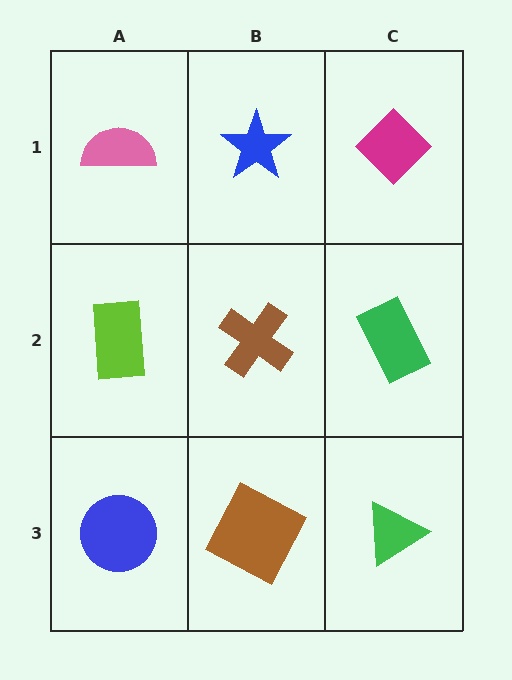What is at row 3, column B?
A brown square.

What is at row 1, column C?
A magenta diamond.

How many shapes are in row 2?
3 shapes.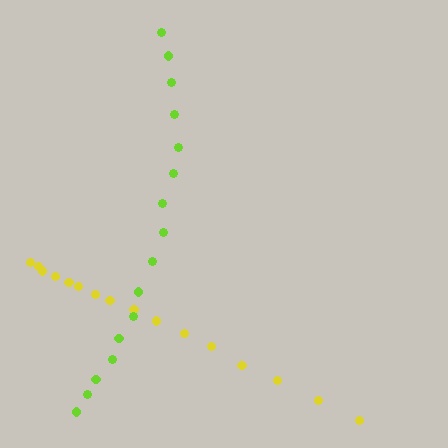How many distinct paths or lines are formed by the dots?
There are 2 distinct paths.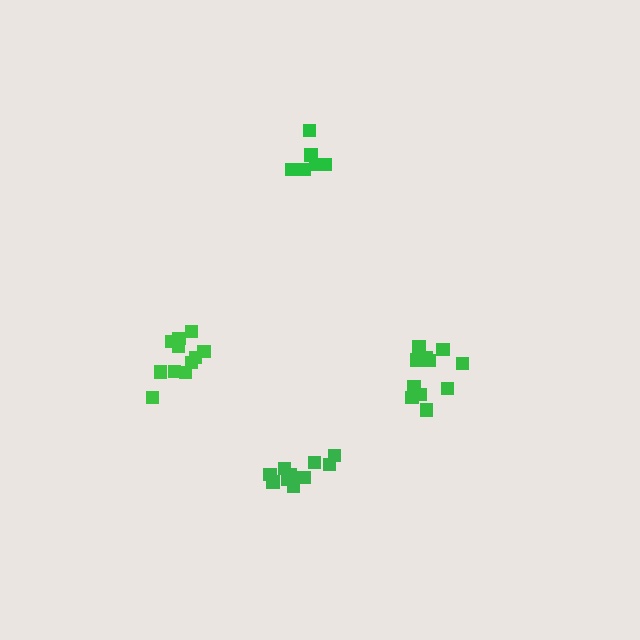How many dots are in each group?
Group 1: 11 dots, Group 2: 6 dots, Group 3: 12 dots, Group 4: 11 dots (40 total).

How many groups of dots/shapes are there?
There are 4 groups.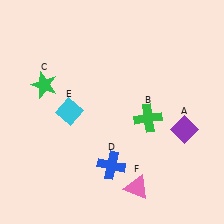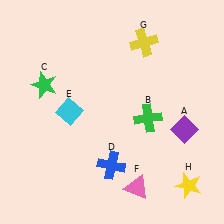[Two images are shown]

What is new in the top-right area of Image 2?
A yellow cross (G) was added in the top-right area of Image 2.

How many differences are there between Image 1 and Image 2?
There are 2 differences between the two images.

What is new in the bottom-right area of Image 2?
A yellow star (H) was added in the bottom-right area of Image 2.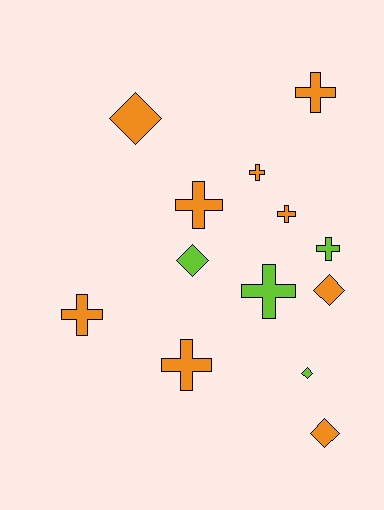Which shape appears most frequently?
Cross, with 8 objects.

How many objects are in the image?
There are 13 objects.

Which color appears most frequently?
Orange, with 9 objects.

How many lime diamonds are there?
There are 2 lime diamonds.